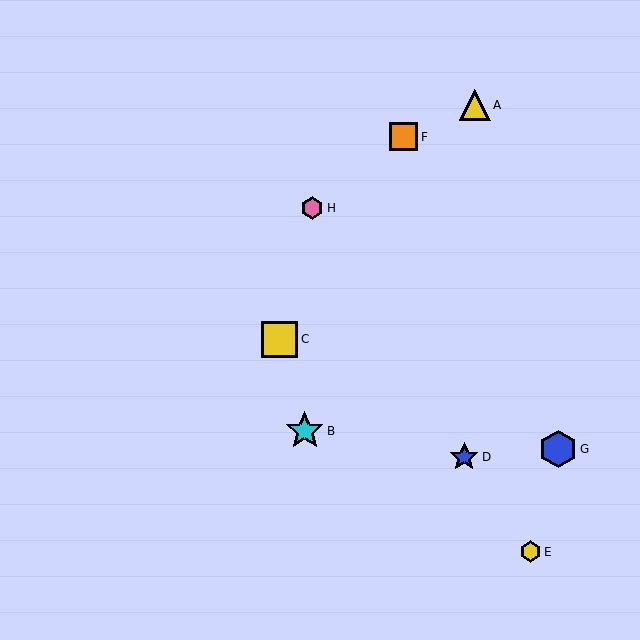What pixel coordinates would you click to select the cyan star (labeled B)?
Click at (305, 431) to select the cyan star B.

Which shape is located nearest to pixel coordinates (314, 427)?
The cyan star (labeled B) at (305, 431) is nearest to that location.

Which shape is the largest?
The cyan star (labeled B) is the largest.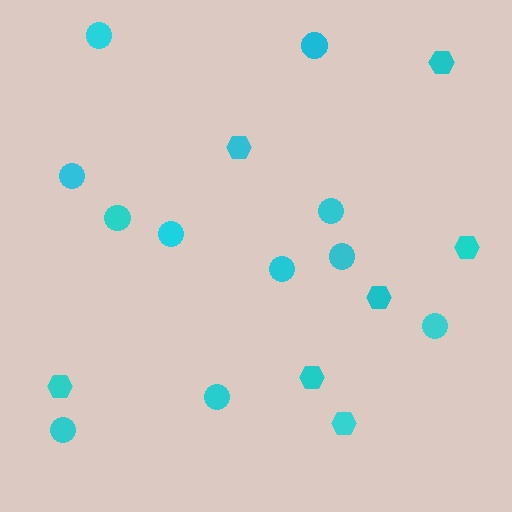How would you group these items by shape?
There are 2 groups: one group of hexagons (7) and one group of circles (11).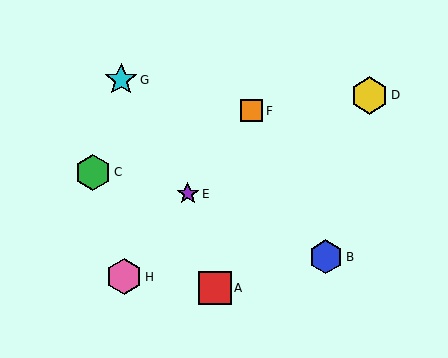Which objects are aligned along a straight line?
Objects E, F, H are aligned along a straight line.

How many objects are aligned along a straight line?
3 objects (E, F, H) are aligned along a straight line.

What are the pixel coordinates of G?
Object G is at (121, 80).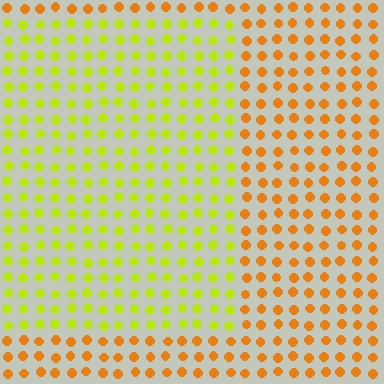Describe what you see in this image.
The image is filled with small orange elements in a uniform arrangement. A rectangle-shaped region is visible where the elements are tinted to a slightly different hue, forming a subtle color boundary.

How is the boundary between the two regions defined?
The boundary is defined purely by a slight shift in hue (about 44 degrees). Spacing, size, and orientation are identical on both sides.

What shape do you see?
I see a rectangle.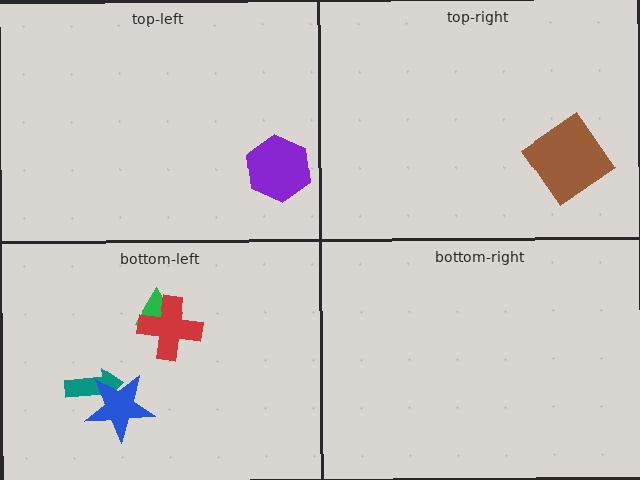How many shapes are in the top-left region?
1.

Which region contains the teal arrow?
The bottom-left region.